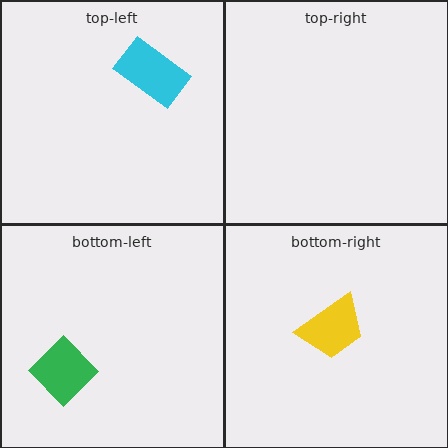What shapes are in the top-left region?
The cyan rectangle.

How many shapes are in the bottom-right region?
1.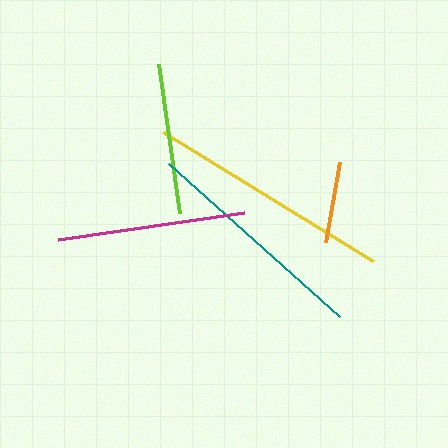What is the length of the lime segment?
The lime segment is approximately 150 pixels long.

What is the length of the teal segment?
The teal segment is approximately 230 pixels long.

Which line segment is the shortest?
The orange line is the shortest at approximately 81 pixels.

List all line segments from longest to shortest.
From longest to shortest: yellow, teal, magenta, lime, orange.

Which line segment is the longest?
The yellow line is the longest at approximately 246 pixels.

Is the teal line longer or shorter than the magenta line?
The teal line is longer than the magenta line.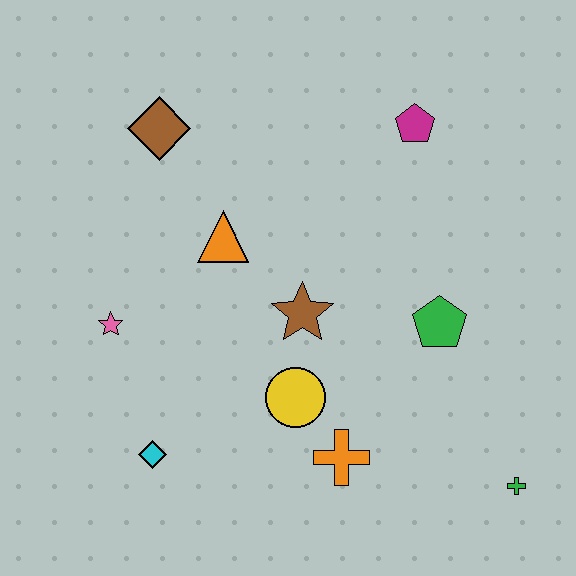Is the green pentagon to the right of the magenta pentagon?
Yes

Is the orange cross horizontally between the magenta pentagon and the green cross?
No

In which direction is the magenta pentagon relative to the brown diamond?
The magenta pentagon is to the right of the brown diamond.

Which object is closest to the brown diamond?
The orange triangle is closest to the brown diamond.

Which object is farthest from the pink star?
The green cross is farthest from the pink star.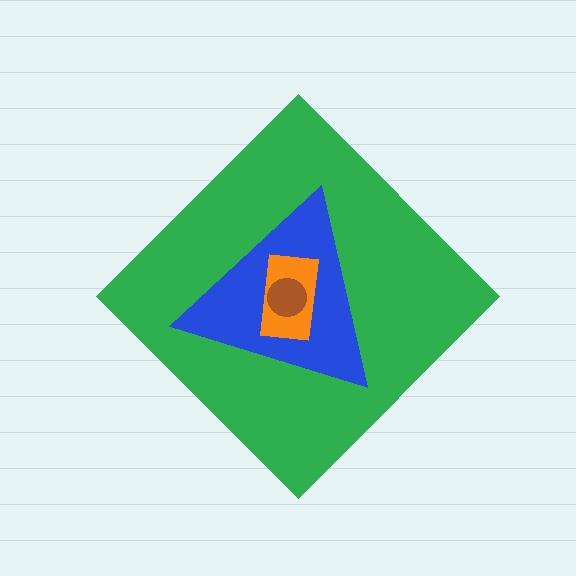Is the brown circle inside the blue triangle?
Yes.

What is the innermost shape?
The brown circle.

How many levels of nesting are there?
4.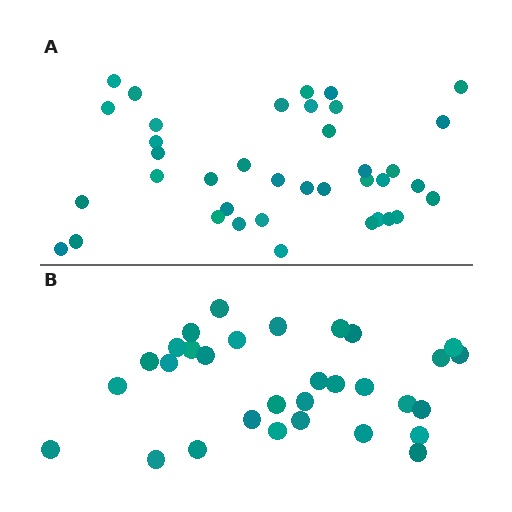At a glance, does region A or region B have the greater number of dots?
Region A (the top region) has more dots.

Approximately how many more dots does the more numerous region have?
Region A has roughly 8 or so more dots than region B.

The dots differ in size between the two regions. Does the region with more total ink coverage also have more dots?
No. Region B has more total ink coverage because its dots are larger, but region A actually contains more individual dots. Total area can be misleading — the number of items is what matters here.